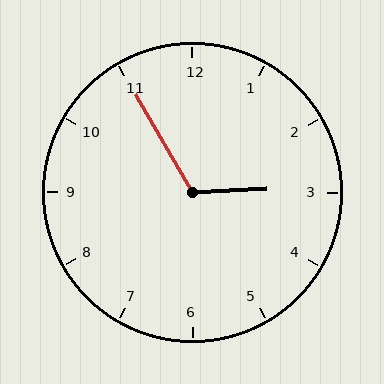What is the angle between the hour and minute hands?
Approximately 118 degrees.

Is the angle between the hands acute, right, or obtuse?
It is obtuse.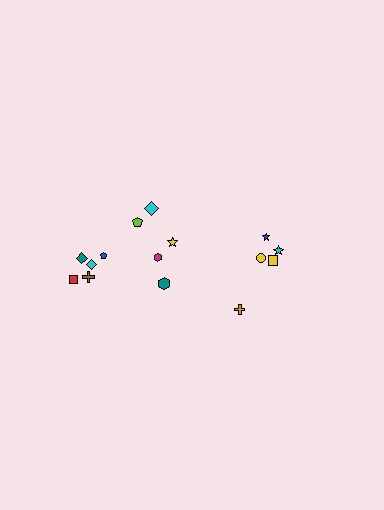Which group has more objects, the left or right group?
The left group.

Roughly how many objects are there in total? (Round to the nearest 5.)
Roughly 15 objects in total.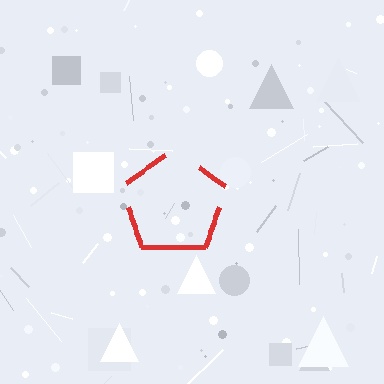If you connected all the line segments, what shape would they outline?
They would outline a pentagon.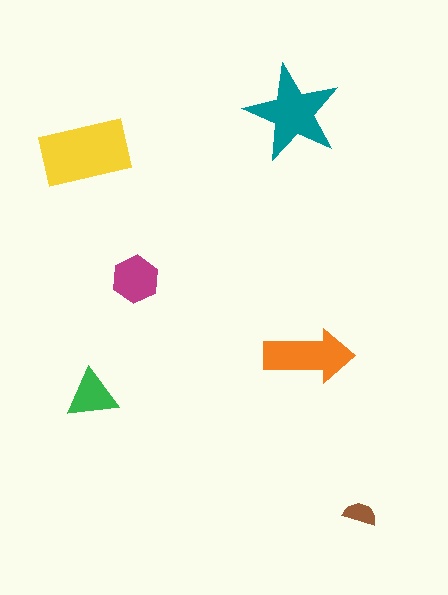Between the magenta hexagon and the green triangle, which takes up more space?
The magenta hexagon.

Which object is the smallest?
The brown semicircle.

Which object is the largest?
The yellow rectangle.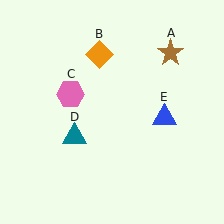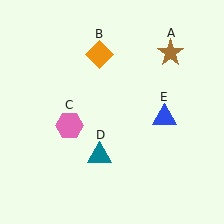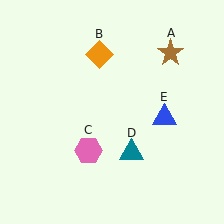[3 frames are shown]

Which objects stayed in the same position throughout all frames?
Brown star (object A) and orange diamond (object B) and blue triangle (object E) remained stationary.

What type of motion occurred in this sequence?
The pink hexagon (object C), teal triangle (object D) rotated counterclockwise around the center of the scene.